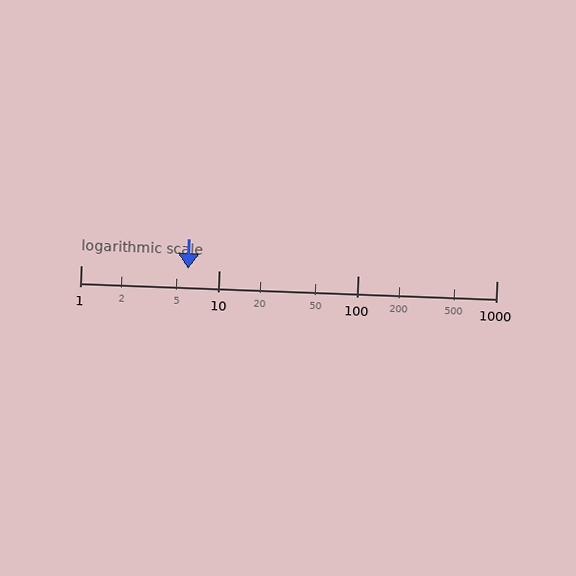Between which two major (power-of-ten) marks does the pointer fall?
The pointer is between 1 and 10.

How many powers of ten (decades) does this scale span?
The scale spans 3 decades, from 1 to 1000.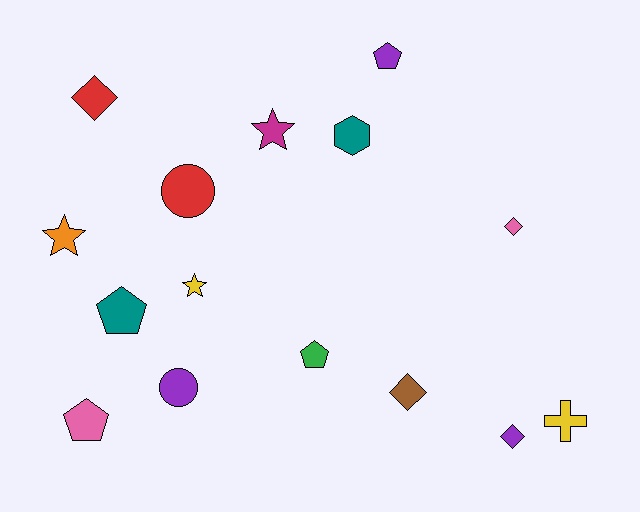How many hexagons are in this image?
There is 1 hexagon.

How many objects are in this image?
There are 15 objects.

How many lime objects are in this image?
There are no lime objects.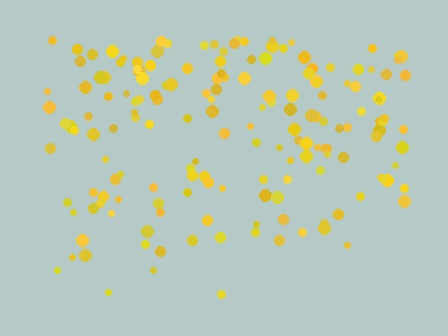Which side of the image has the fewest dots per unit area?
The bottom.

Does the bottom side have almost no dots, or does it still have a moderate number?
Still a moderate number, just noticeably fewer than the top.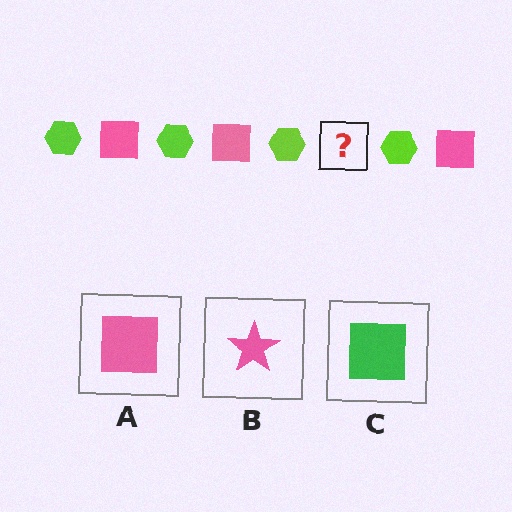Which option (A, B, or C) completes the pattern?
A.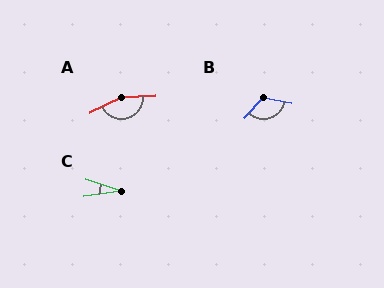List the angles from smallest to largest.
C (27°), B (122°), A (157°).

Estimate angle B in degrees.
Approximately 122 degrees.